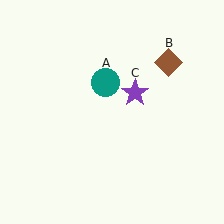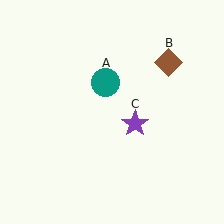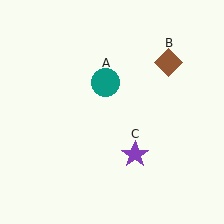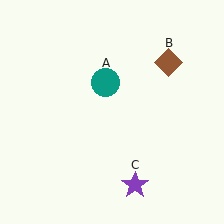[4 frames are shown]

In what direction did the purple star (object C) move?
The purple star (object C) moved down.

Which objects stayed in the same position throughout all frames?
Teal circle (object A) and brown diamond (object B) remained stationary.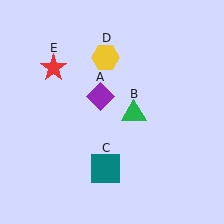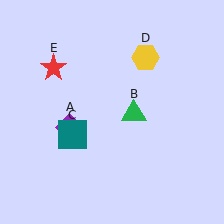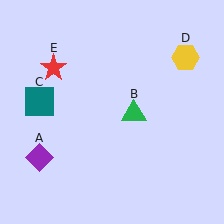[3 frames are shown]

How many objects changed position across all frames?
3 objects changed position: purple diamond (object A), teal square (object C), yellow hexagon (object D).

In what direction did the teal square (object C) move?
The teal square (object C) moved up and to the left.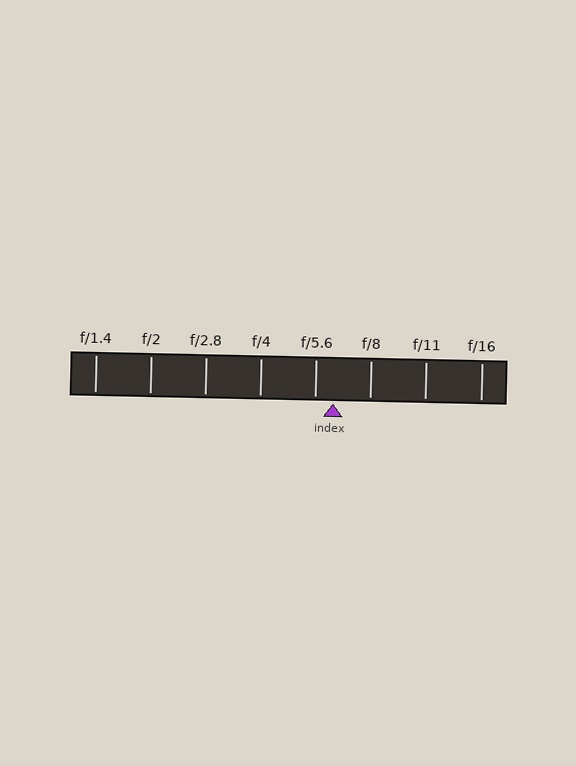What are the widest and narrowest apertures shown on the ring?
The widest aperture shown is f/1.4 and the narrowest is f/16.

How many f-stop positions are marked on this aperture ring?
There are 8 f-stop positions marked.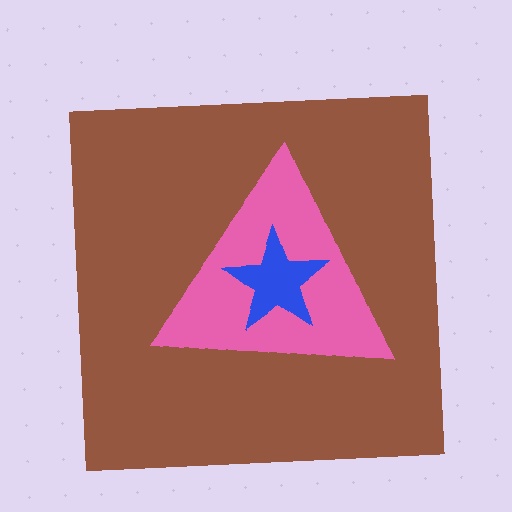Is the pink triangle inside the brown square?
Yes.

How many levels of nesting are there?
3.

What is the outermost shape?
The brown square.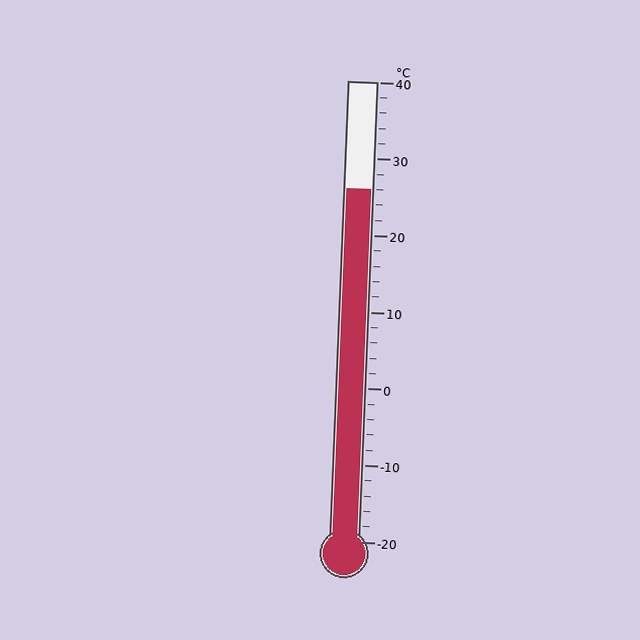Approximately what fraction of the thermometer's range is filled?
The thermometer is filled to approximately 75% of its range.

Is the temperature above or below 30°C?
The temperature is below 30°C.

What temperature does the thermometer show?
The thermometer shows approximately 26°C.